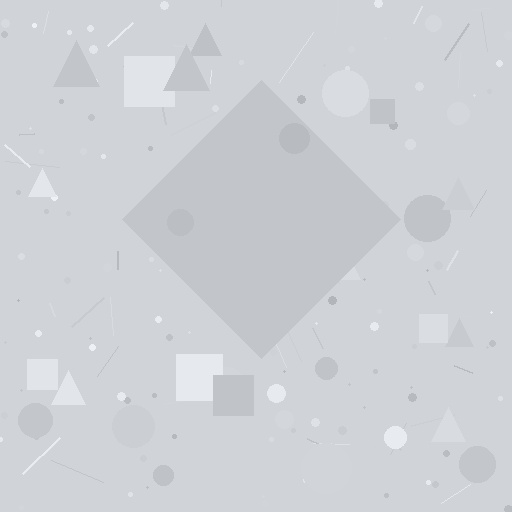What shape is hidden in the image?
A diamond is hidden in the image.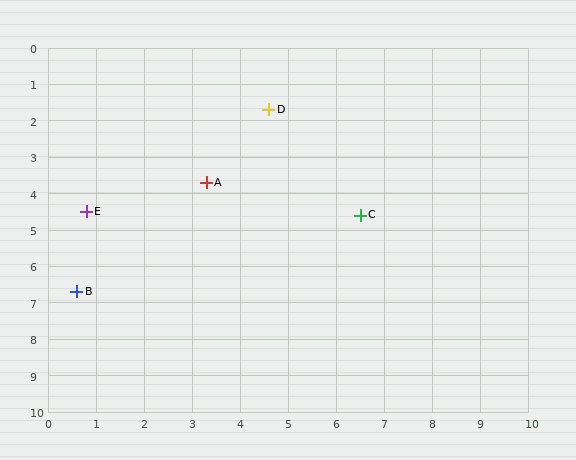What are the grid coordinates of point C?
Point C is at approximately (6.5, 4.6).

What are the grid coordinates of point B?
Point B is at approximately (0.6, 6.7).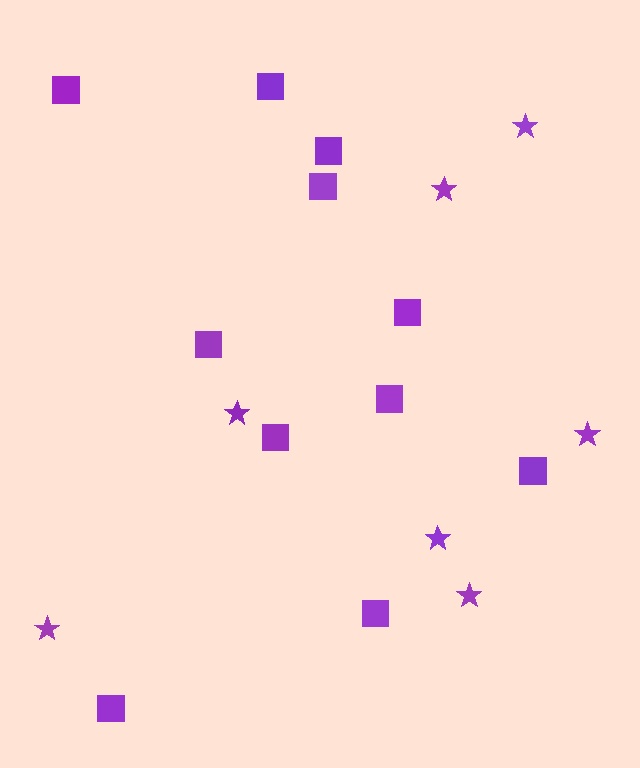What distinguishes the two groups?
There are 2 groups: one group of stars (7) and one group of squares (11).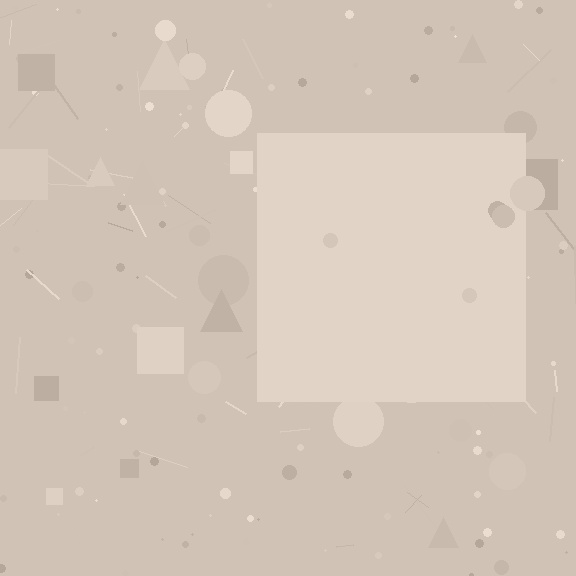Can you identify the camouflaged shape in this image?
The camouflaged shape is a square.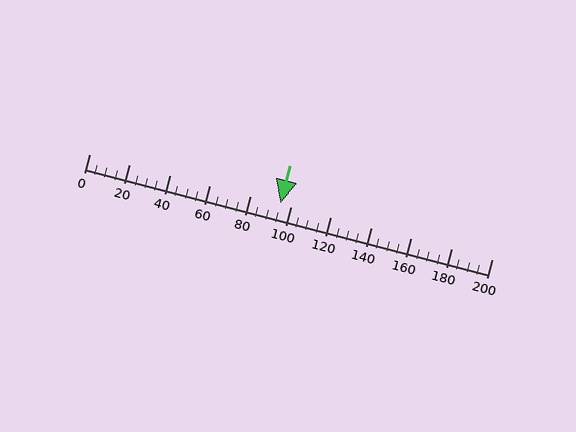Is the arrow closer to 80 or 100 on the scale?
The arrow is closer to 100.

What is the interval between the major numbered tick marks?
The major tick marks are spaced 20 units apart.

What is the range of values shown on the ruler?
The ruler shows values from 0 to 200.